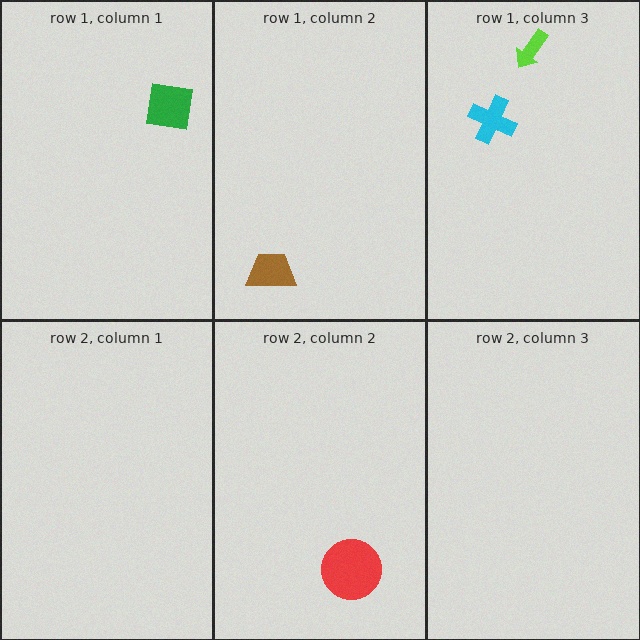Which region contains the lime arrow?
The row 1, column 3 region.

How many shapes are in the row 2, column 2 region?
1.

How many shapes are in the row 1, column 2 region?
1.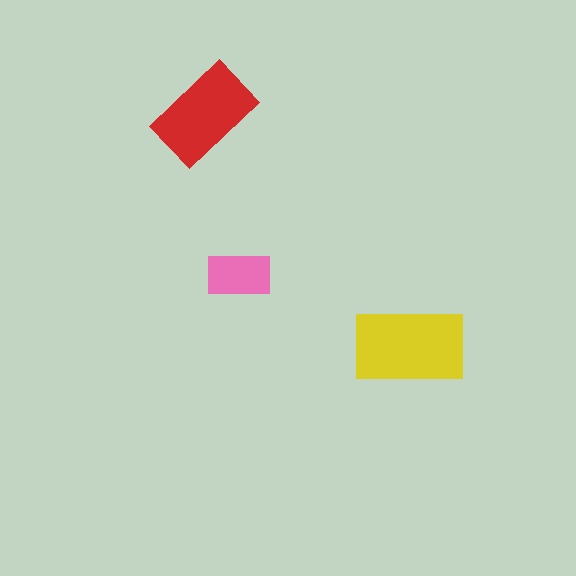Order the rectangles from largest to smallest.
the yellow one, the red one, the pink one.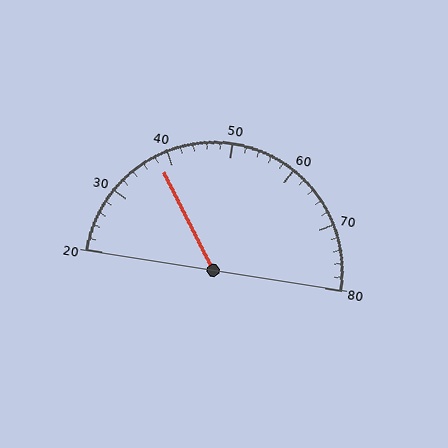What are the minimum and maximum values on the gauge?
The gauge ranges from 20 to 80.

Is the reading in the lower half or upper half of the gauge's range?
The reading is in the lower half of the range (20 to 80).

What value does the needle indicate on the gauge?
The needle indicates approximately 38.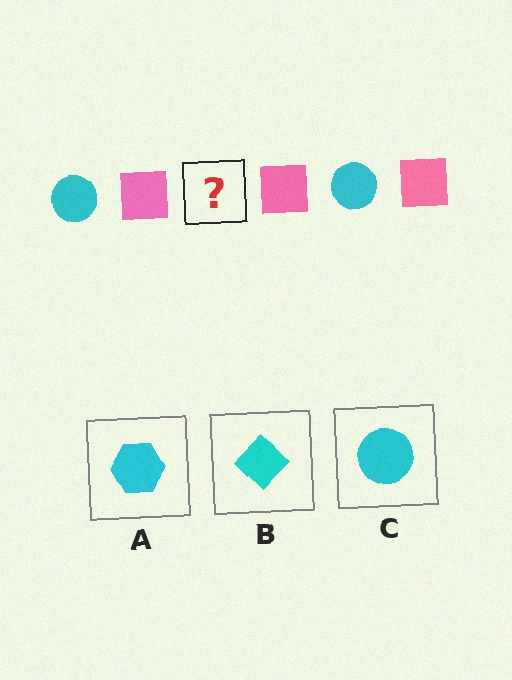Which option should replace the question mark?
Option C.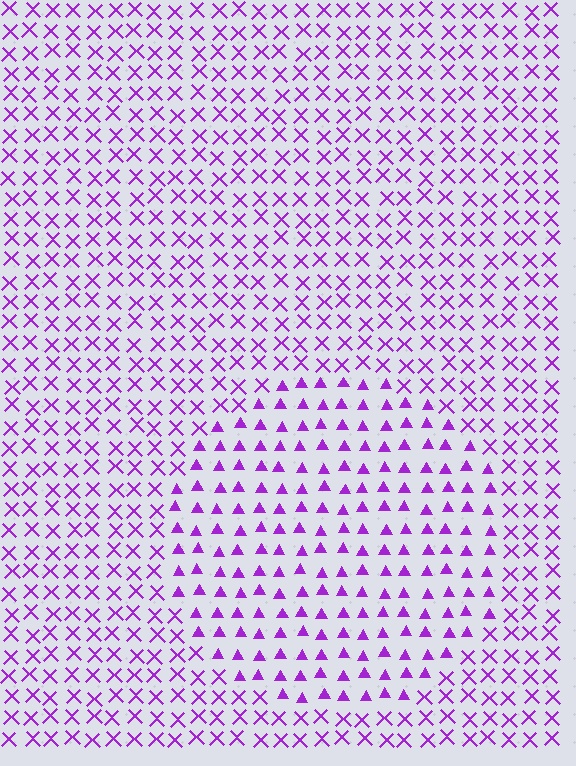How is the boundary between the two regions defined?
The boundary is defined by a change in element shape: triangles inside vs. X marks outside. All elements share the same color and spacing.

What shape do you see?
I see a circle.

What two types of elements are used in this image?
The image uses triangles inside the circle region and X marks outside it.